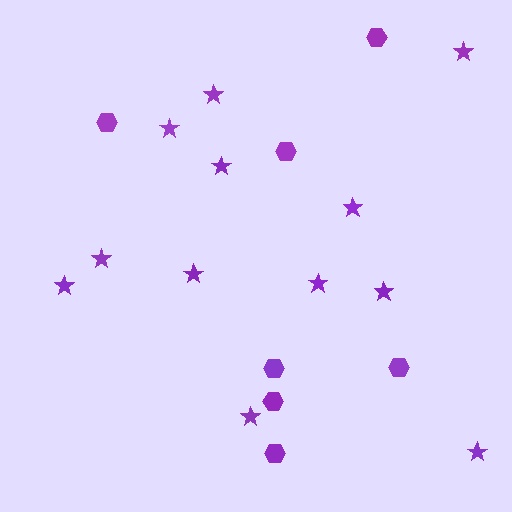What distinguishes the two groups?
There are 2 groups: one group of hexagons (7) and one group of stars (12).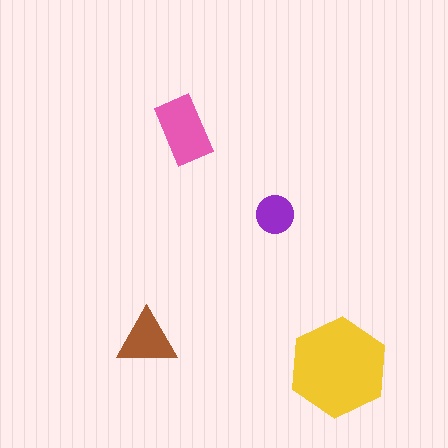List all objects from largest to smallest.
The yellow hexagon, the pink rectangle, the brown triangle, the purple circle.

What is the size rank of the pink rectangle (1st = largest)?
2nd.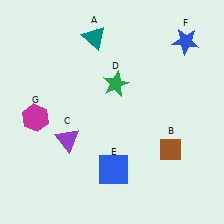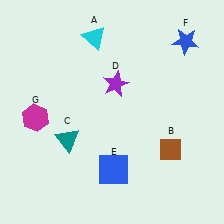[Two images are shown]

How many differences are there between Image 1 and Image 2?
There are 3 differences between the two images.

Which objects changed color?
A changed from teal to cyan. C changed from purple to teal. D changed from green to purple.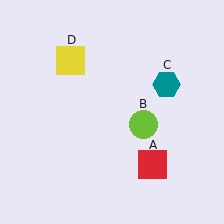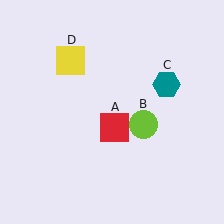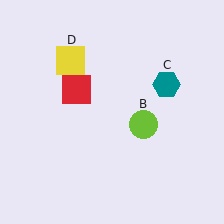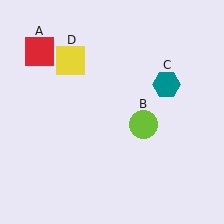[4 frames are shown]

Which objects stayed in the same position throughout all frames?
Lime circle (object B) and teal hexagon (object C) and yellow square (object D) remained stationary.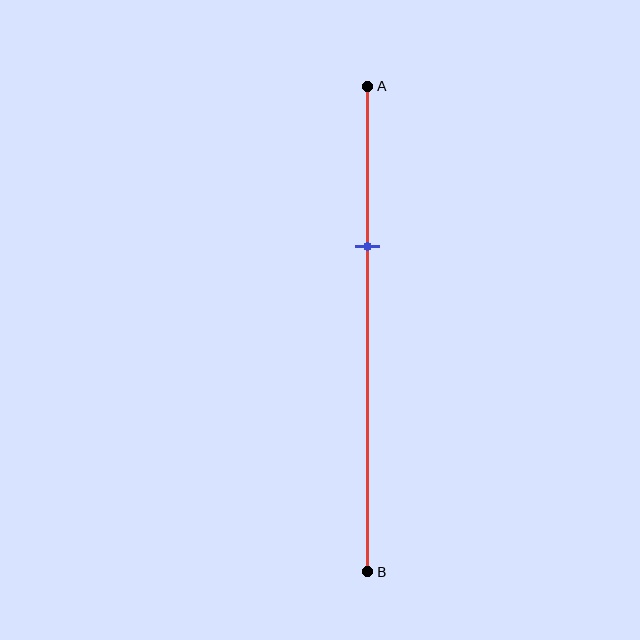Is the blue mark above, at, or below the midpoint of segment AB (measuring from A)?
The blue mark is above the midpoint of segment AB.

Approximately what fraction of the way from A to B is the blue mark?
The blue mark is approximately 35% of the way from A to B.